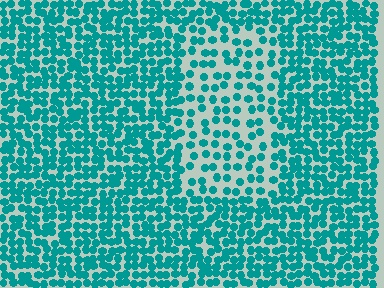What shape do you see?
I see a rectangle.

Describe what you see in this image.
The image contains small teal elements arranged at two different densities. A rectangle-shaped region is visible where the elements are less densely packed than the surrounding area.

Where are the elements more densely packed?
The elements are more densely packed outside the rectangle boundary.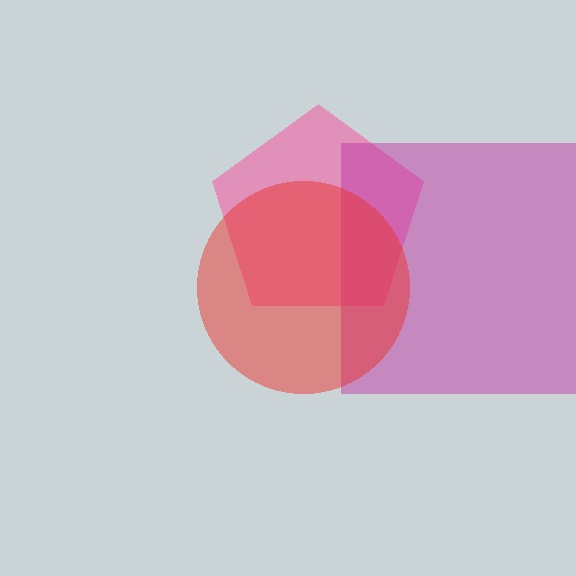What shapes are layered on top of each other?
The layered shapes are: a pink pentagon, a magenta square, a red circle.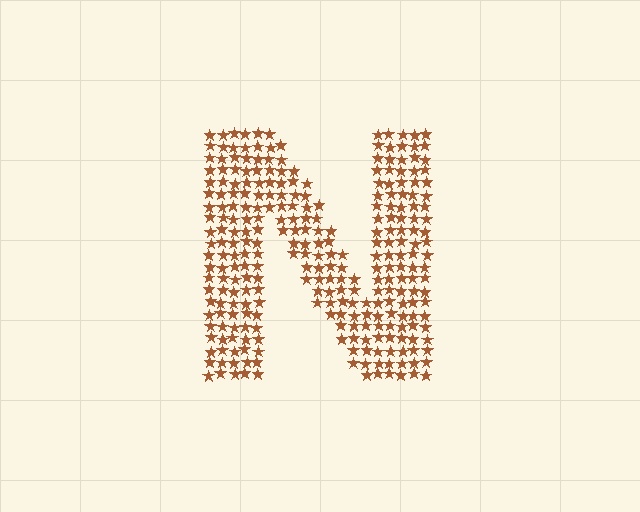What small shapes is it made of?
It is made of small stars.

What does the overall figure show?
The overall figure shows the letter N.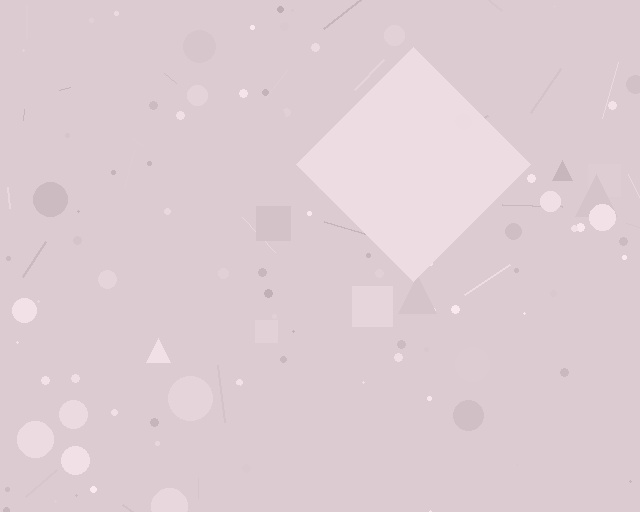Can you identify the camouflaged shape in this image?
The camouflaged shape is a diamond.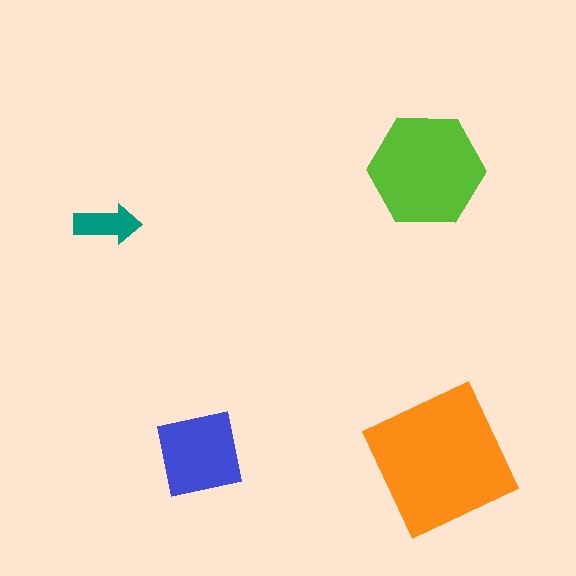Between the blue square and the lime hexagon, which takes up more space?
The lime hexagon.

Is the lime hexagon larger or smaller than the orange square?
Smaller.